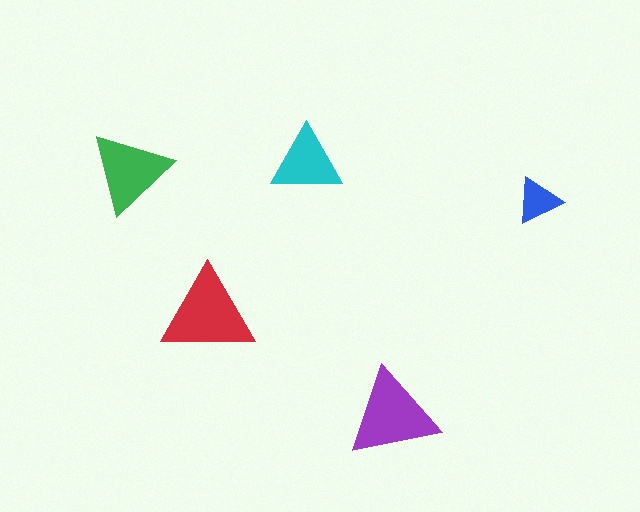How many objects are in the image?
There are 5 objects in the image.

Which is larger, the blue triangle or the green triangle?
The green one.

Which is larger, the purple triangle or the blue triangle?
The purple one.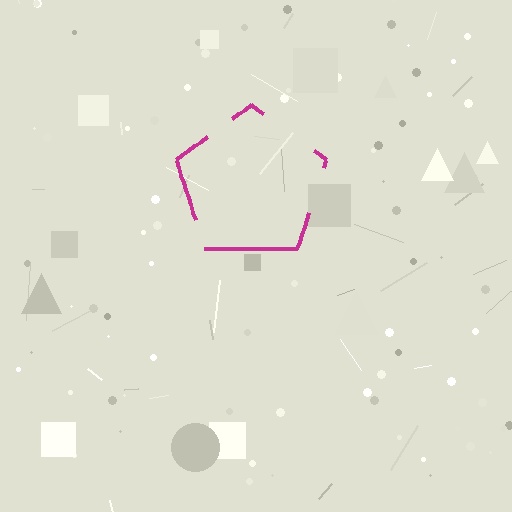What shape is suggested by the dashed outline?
The dashed outline suggests a pentagon.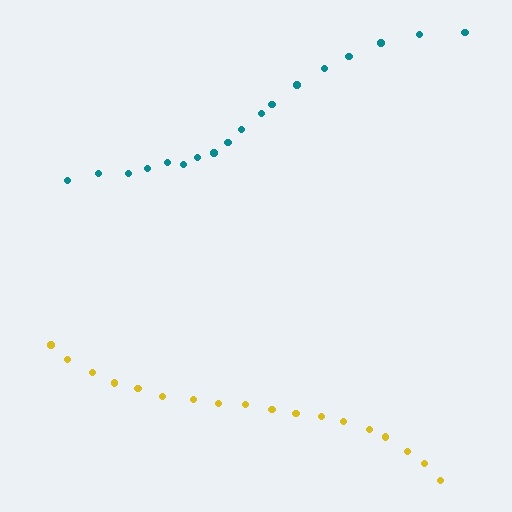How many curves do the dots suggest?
There are 2 distinct paths.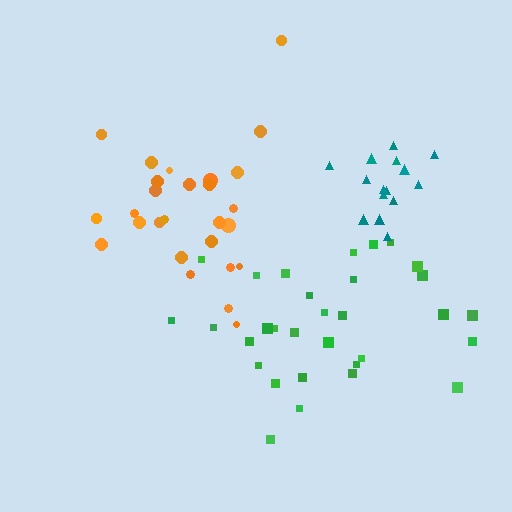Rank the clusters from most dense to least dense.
teal, orange, green.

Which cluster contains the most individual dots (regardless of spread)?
Green (32).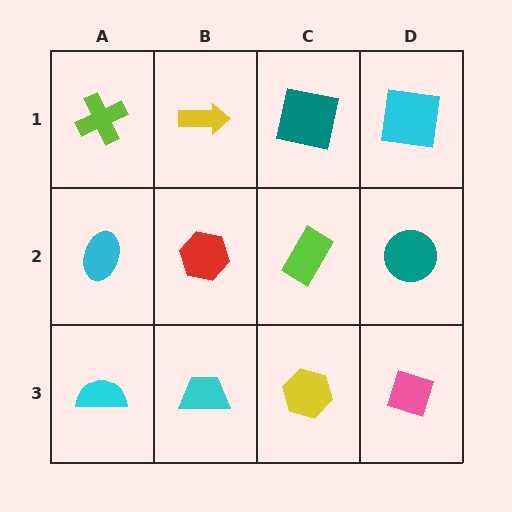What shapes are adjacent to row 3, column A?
A cyan ellipse (row 2, column A), a cyan trapezoid (row 3, column B).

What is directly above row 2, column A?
A lime cross.